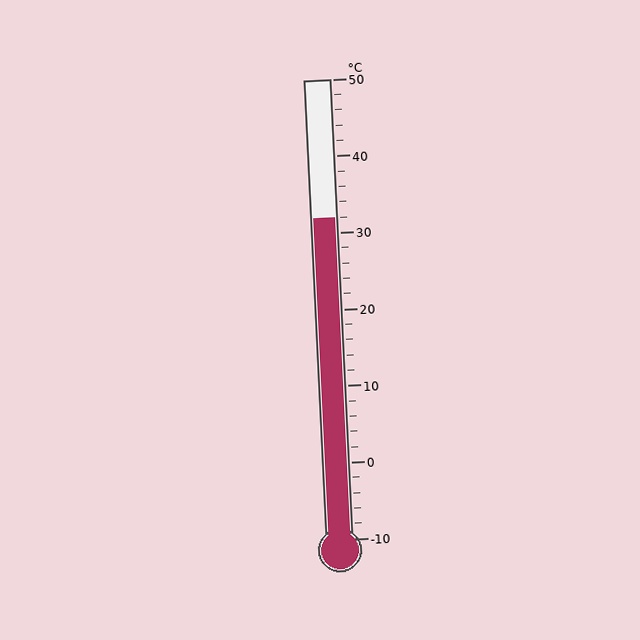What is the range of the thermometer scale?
The thermometer scale ranges from -10°C to 50°C.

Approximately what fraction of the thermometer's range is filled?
The thermometer is filled to approximately 70% of its range.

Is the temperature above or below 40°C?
The temperature is below 40°C.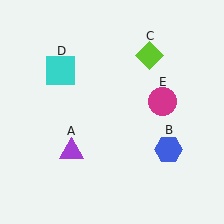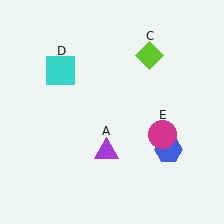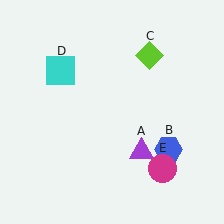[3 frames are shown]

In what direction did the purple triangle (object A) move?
The purple triangle (object A) moved right.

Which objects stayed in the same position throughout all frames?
Blue hexagon (object B) and lime diamond (object C) and cyan square (object D) remained stationary.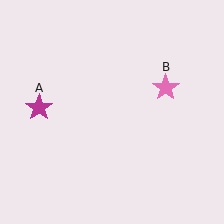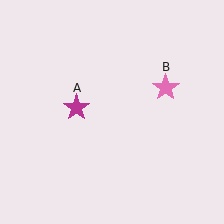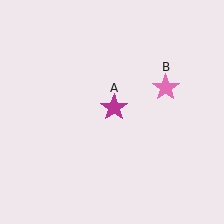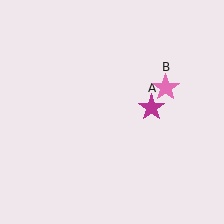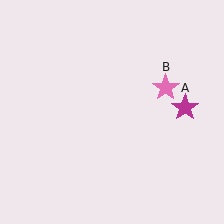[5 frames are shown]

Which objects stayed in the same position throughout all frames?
Pink star (object B) remained stationary.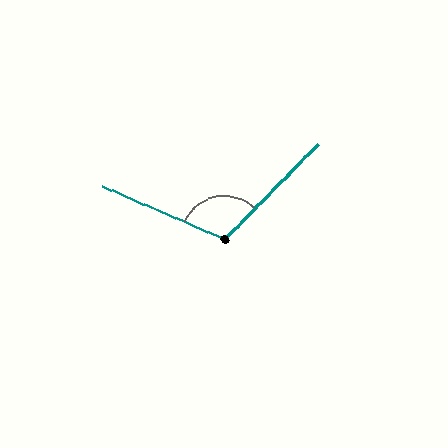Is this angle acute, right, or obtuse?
It is obtuse.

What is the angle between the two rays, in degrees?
Approximately 111 degrees.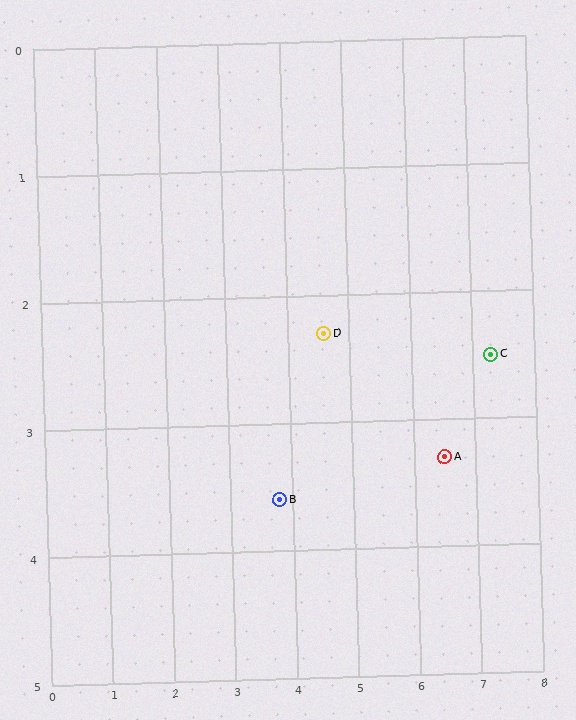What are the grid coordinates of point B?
Point B is at approximately (3.8, 3.6).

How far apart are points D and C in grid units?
Points D and C are about 2.7 grid units apart.